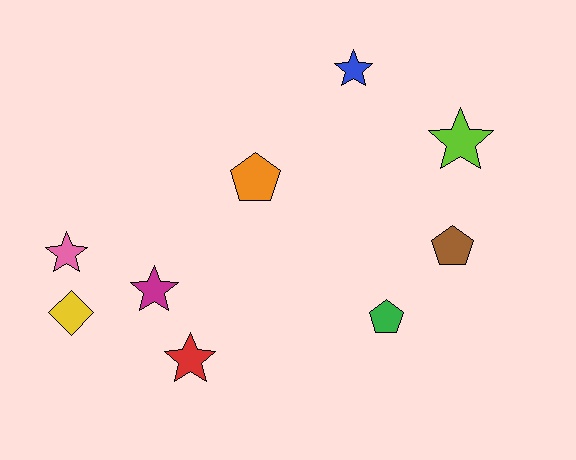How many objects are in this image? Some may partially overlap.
There are 9 objects.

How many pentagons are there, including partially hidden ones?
There are 3 pentagons.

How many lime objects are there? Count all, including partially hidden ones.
There is 1 lime object.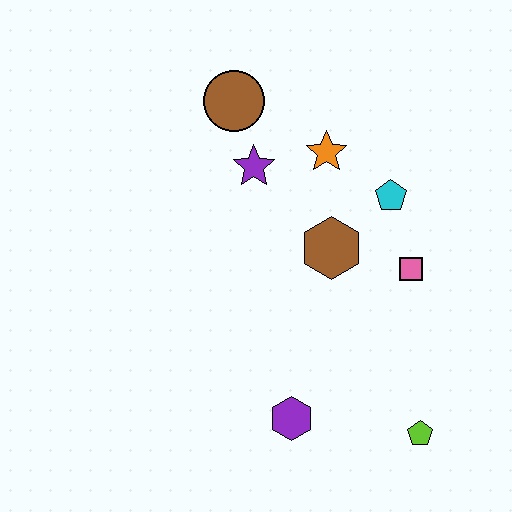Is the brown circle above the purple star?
Yes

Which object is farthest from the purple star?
The lime pentagon is farthest from the purple star.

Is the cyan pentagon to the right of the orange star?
Yes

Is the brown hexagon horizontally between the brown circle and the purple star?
No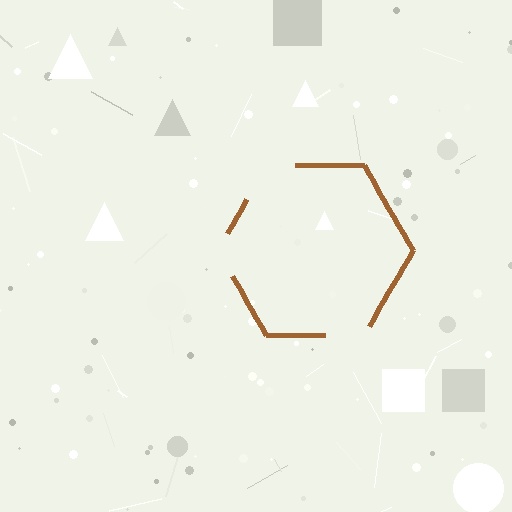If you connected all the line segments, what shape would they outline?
They would outline a hexagon.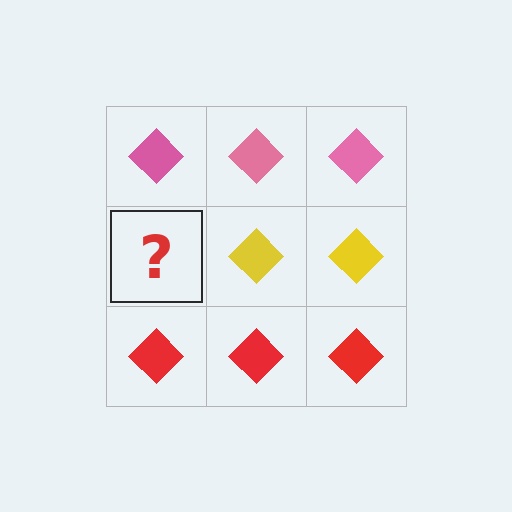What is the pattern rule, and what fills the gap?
The rule is that each row has a consistent color. The gap should be filled with a yellow diamond.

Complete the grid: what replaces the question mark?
The question mark should be replaced with a yellow diamond.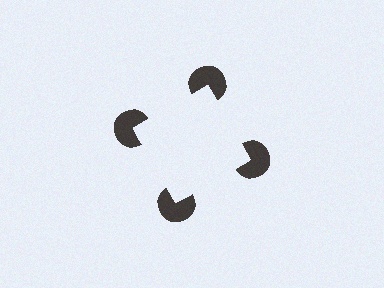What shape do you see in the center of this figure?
An illusory square — its edges are inferred from the aligned wedge cuts in the pac-man discs, not physically drawn.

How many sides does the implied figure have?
4 sides.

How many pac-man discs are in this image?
There are 4 — one at each vertex of the illusory square.